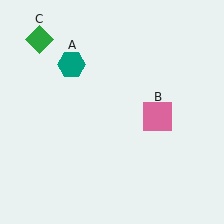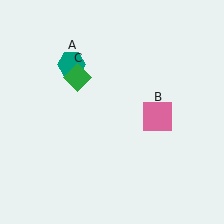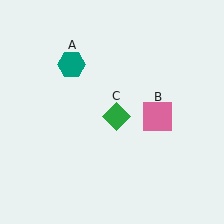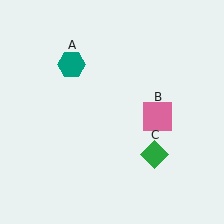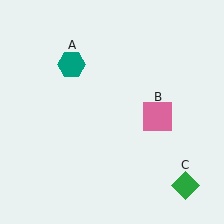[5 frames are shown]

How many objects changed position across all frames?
1 object changed position: green diamond (object C).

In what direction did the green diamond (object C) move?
The green diamond (object C) moved down and to the right.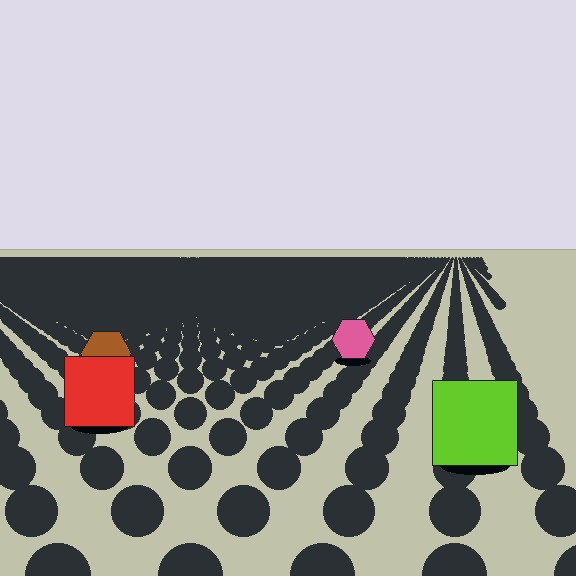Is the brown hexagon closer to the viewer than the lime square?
No. The lime square is closer — you can tell from the texture gradient: the ground texture is coarser near it.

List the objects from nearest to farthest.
From nearest to farthest: the lime square, the red square, the brown hexagon, the pink hexagon.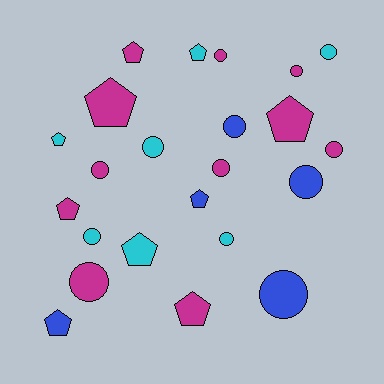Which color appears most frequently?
Magenta, with 11 objects.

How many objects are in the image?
There are 23 objects.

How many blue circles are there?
There are 3 blue circles.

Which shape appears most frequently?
Circle, with 13 objects.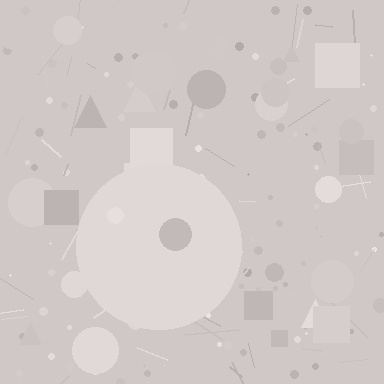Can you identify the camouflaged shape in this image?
The camouflaged shape is a circle.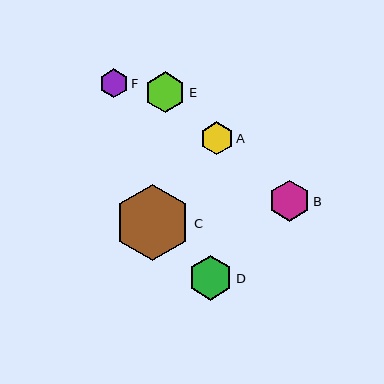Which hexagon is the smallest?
Hexagon F is the smallest with a size of approximately 29 pixels.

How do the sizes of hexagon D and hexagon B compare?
Hexagon D and hexagon B are approximately the same size.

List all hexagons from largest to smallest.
From largest to smallest: C, D, B, E, A, F.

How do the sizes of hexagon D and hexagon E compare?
Hexagon D and hexagon E are approximately the same size.